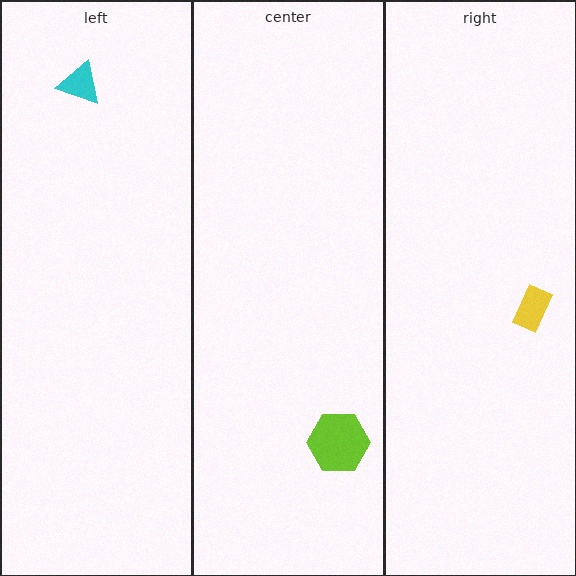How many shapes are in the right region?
1.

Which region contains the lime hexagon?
The center region.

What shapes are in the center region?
The lime hexagon.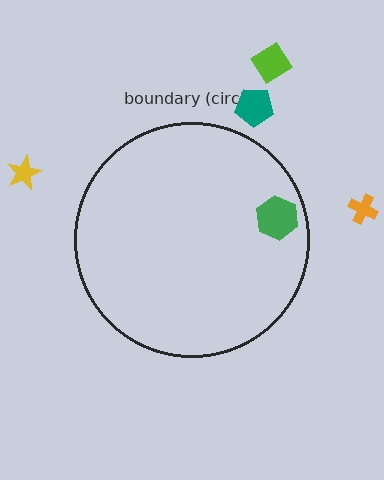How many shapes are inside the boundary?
1 inside, 4 outside.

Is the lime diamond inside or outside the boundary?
Outside.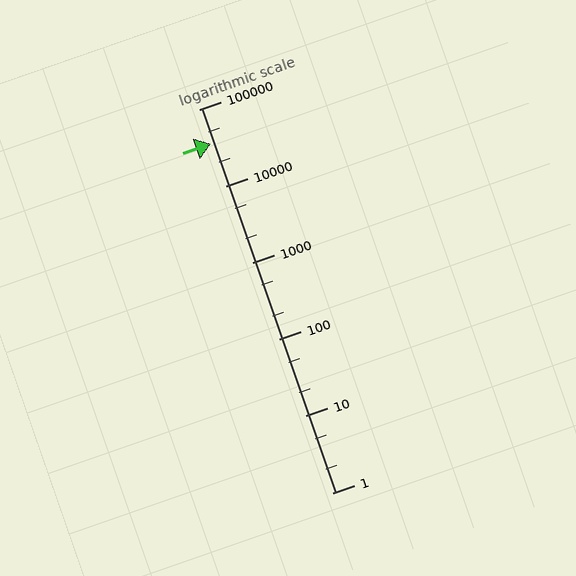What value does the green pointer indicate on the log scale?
The pointer indicates approximately 36000.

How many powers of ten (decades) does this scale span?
The scale spans 5 decades, from 1 to 100000.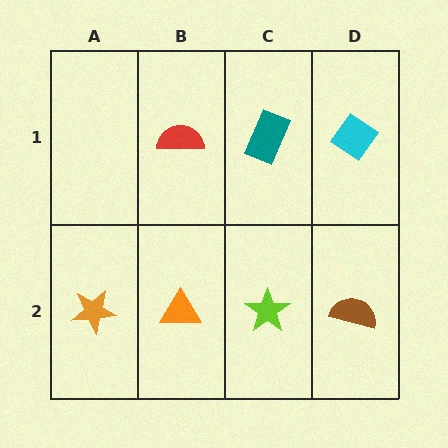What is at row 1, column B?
A red semicircle.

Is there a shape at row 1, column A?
No, that cell is empty.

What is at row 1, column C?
A teal rectangle.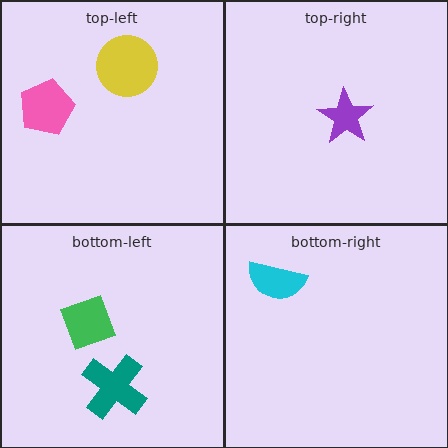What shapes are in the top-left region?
The yellow circle, the pink pentagon.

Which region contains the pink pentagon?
The top-left region.